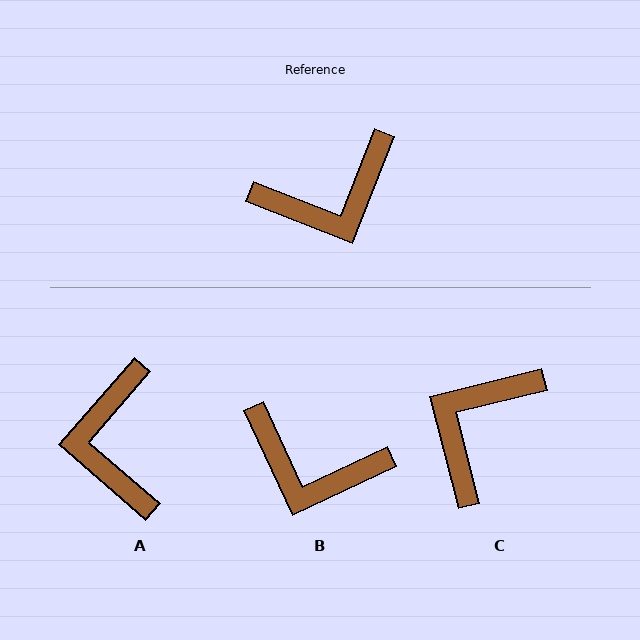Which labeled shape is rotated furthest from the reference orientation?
C, about 145 degrees away.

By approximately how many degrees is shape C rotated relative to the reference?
Approximately 145 degrees clockwise.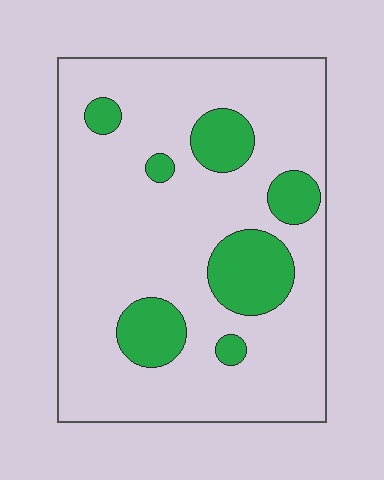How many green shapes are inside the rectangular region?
7.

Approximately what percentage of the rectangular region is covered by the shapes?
Approximately 20%.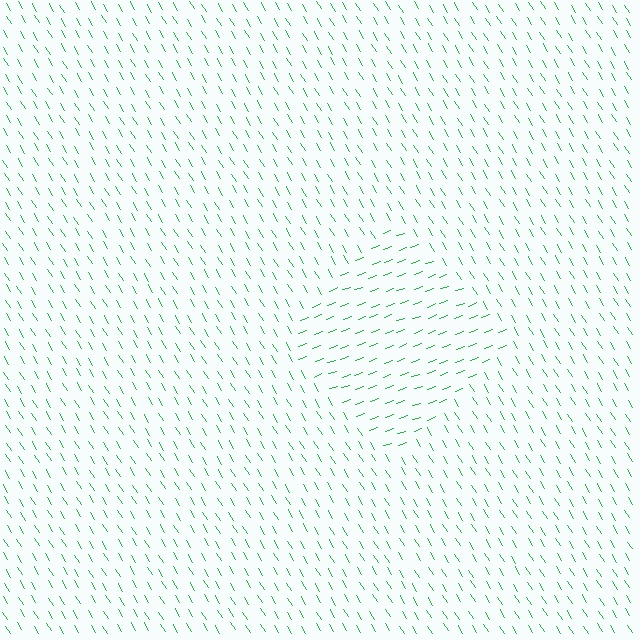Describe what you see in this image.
The image is filled with small green line segments. A diamond region in the image has lines oriented differently from the surrounding lines, creating a visible texture boundary.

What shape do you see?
I see a diamond.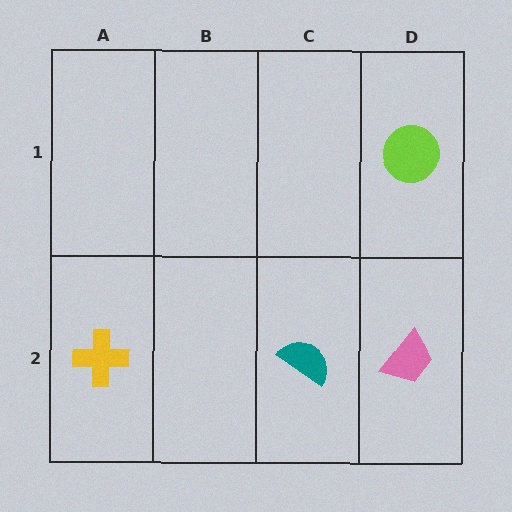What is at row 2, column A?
A yellow cross.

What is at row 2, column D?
A pink trapezoid.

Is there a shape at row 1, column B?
No, that cell is empty.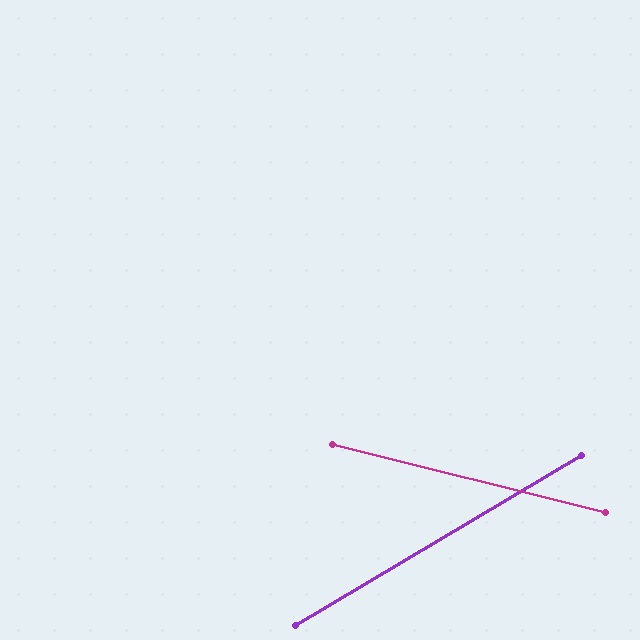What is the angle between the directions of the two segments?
Approximately 45 degrees.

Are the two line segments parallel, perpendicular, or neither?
Neither parallel nor perpendicular — they differ by about 45°.